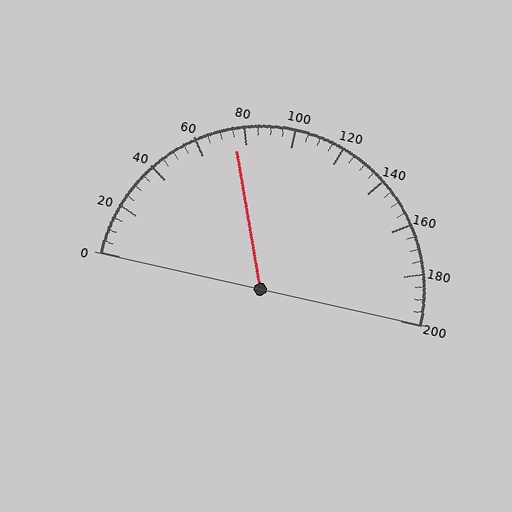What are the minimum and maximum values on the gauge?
The gauge ranges from 0 to 200.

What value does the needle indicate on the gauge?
The needle indicates approximately 75.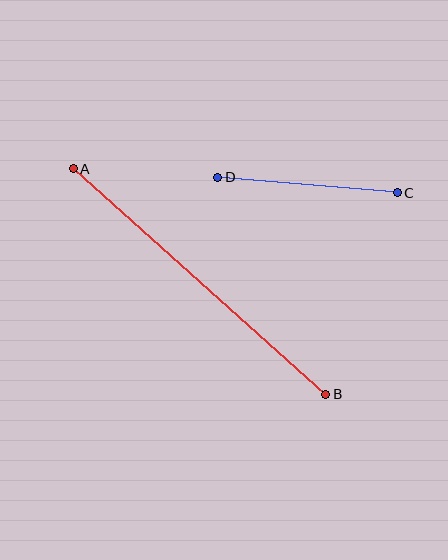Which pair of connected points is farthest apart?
Points A and B are farthest apart.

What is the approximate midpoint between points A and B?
The midpoint is at approximately (200, 281) pixels.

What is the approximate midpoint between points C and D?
The midpoint is at approximately (307, 185) pixels.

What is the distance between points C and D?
The distance is approximately 180 pixels.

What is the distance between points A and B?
The distance is approximately 339 pixels.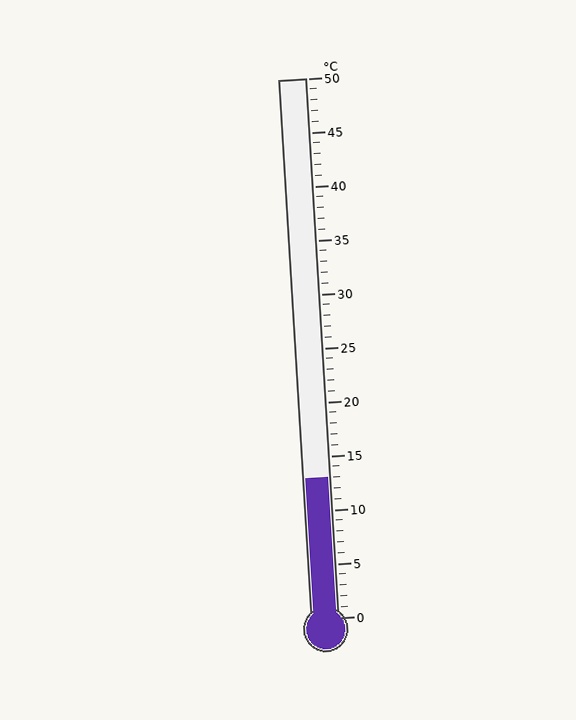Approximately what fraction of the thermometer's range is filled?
The thermometer is filled to approximately 25% of its range.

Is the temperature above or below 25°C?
The temperature is below 25°C.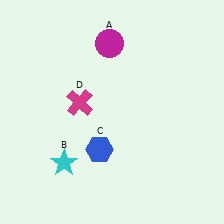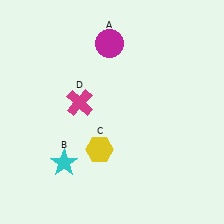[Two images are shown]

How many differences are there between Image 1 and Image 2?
There is 1 difference between the two images.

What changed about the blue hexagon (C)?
In Image 1, C is blue. In Image 2, it changed to yellow.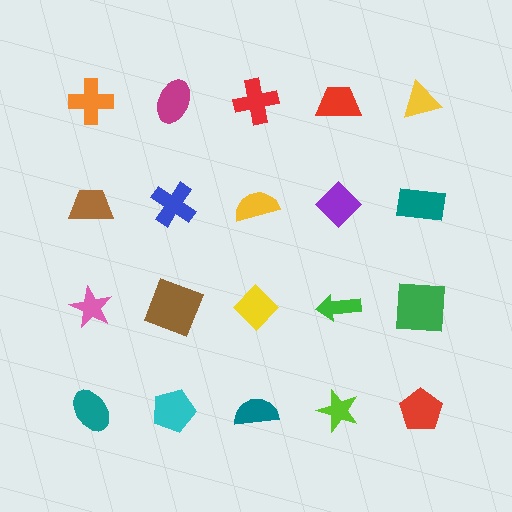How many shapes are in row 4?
5 shapes.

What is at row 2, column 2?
A blue cross.